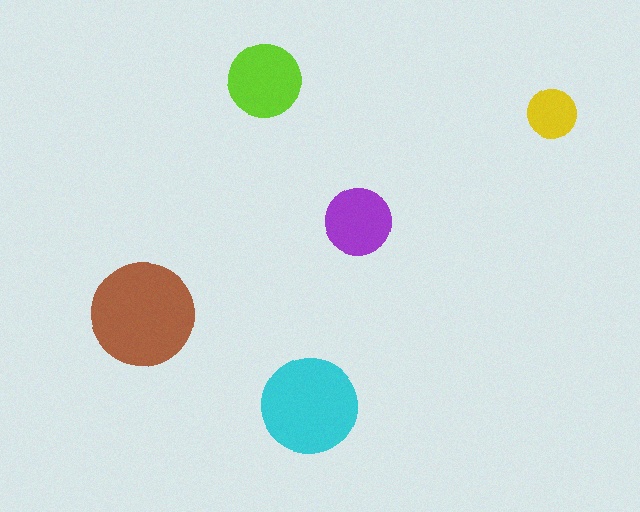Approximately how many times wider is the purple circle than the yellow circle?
About 1.5 times wider.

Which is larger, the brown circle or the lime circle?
The brown one.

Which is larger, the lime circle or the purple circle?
The lime one.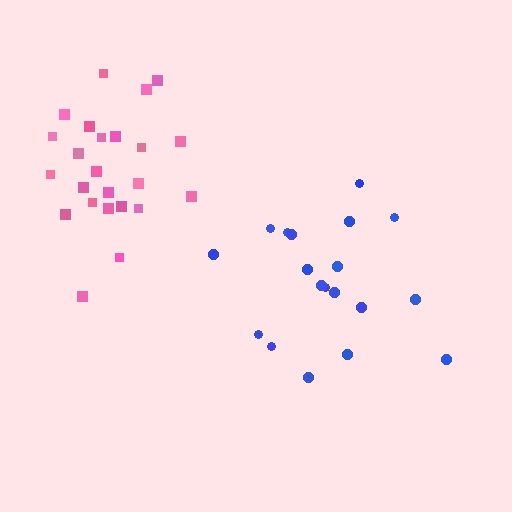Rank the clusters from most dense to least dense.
pink, blue.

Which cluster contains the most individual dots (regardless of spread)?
Pink (24).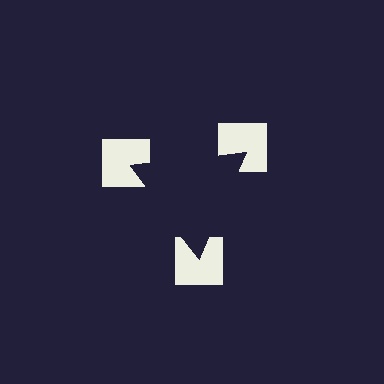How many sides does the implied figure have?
3 sides.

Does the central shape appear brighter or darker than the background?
It typically appears slightly darker than the background, even though no actual brightness change is drawn.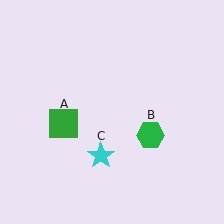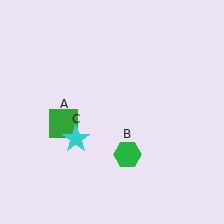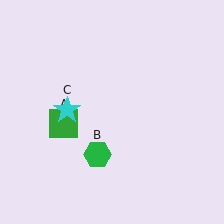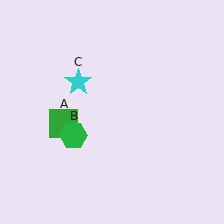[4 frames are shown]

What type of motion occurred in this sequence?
The green hexagon (object B), cyan star (object C) rotated clockwise around the center of the scene.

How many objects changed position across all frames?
2 objects changed position: green hexagon (object B), cyan star (object C).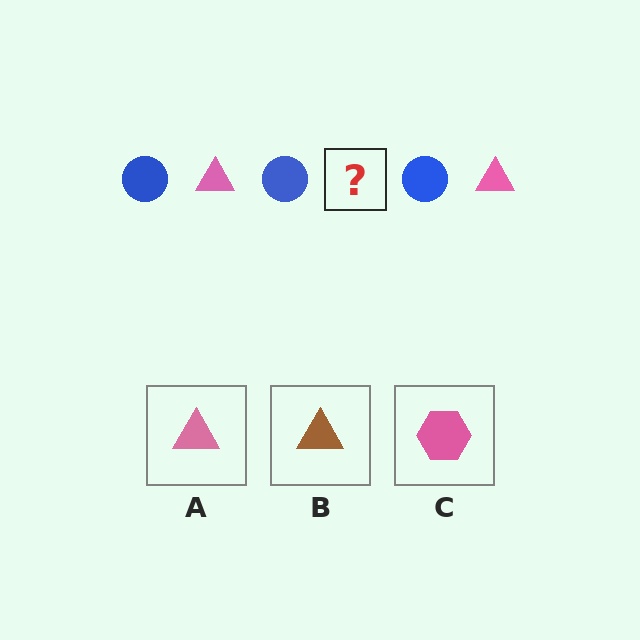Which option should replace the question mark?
Option A.